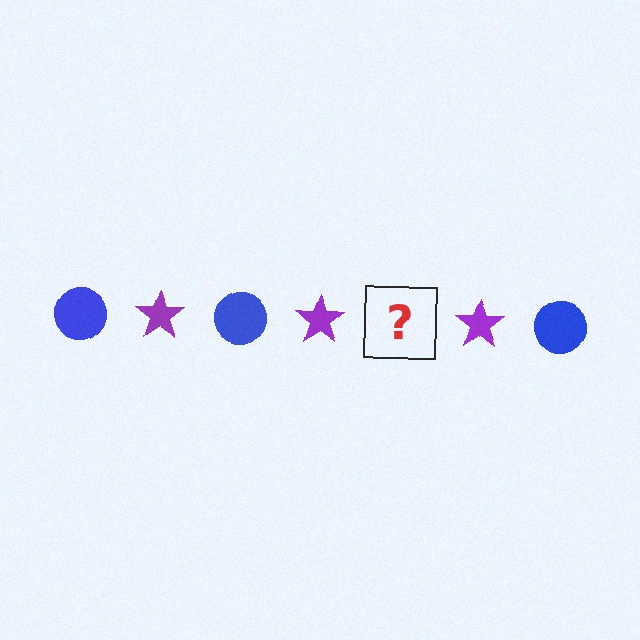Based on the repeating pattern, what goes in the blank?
The blank should be a blue circle.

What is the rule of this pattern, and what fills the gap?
The rule is that the pattern alternates between blue circle and purple star. The gap should be filled with a blue circle.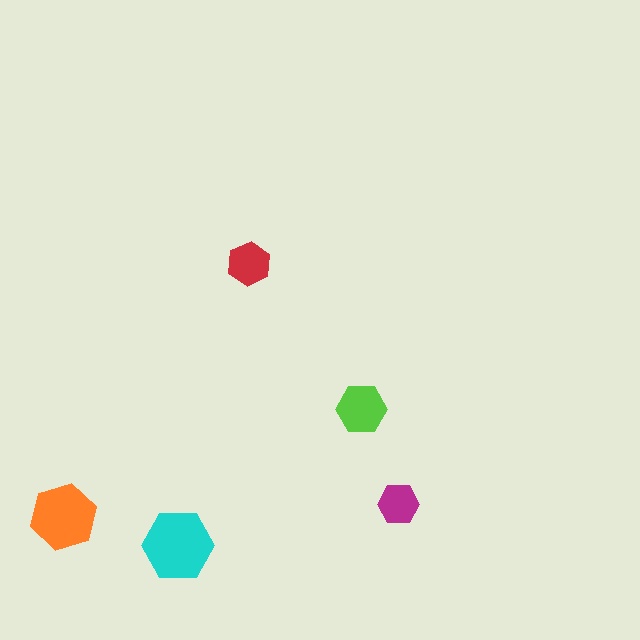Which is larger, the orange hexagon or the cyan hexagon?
The cyan one.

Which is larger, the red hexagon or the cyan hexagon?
The cyan one.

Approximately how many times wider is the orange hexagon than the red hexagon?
About 1.5 times wider.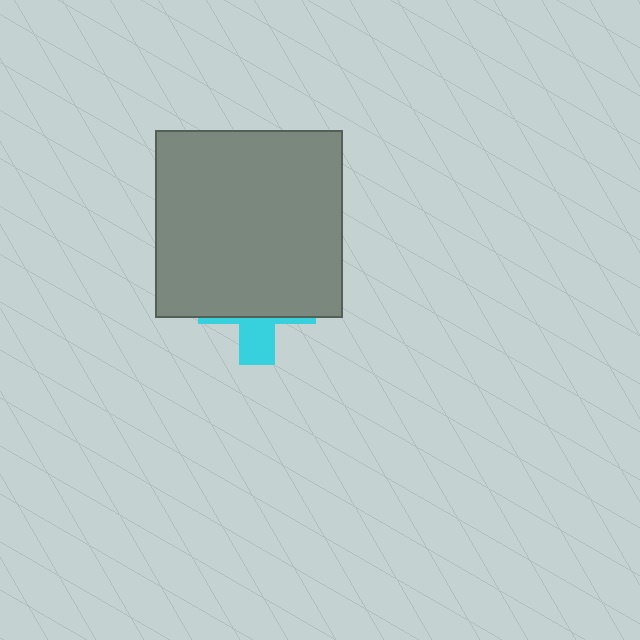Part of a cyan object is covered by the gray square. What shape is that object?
It is a cross.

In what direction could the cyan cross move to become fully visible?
The cyan cross could move down. That would shift it out from behind the gray square entirely.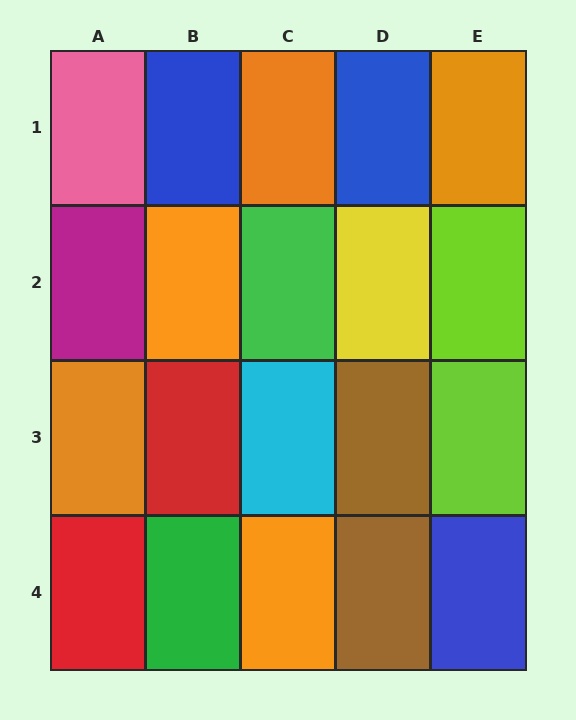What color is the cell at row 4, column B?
Green.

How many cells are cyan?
1 cell is cyan.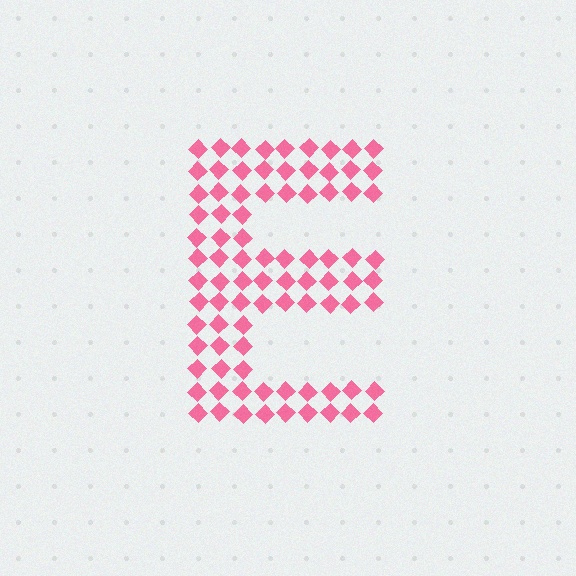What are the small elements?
The small elements are diamonds.